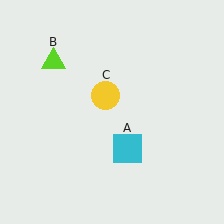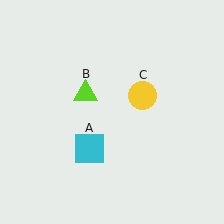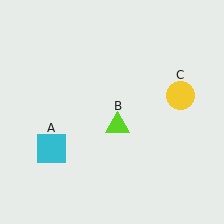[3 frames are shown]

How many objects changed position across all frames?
3 objects changed position: cyan square (object A), lime triangle (object B), yellow circle (object C).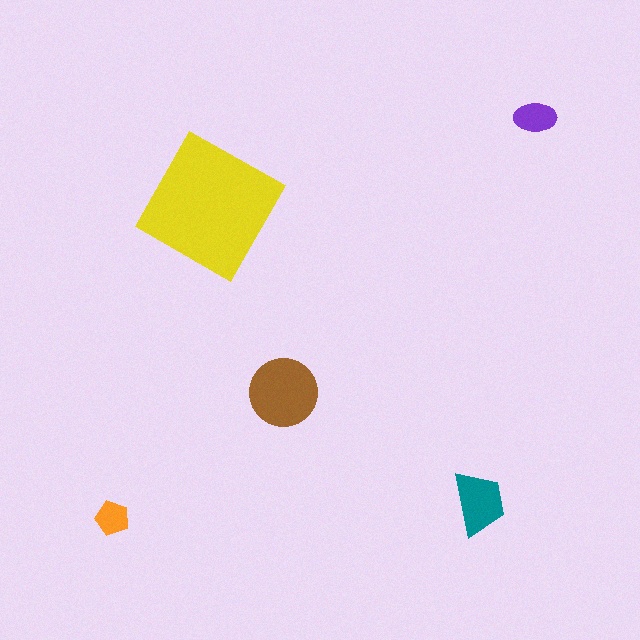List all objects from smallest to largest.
The orange pentagon, the purple ellipse, the teal trapezoid, the brown circle, the yellow square.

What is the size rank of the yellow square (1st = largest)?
1st.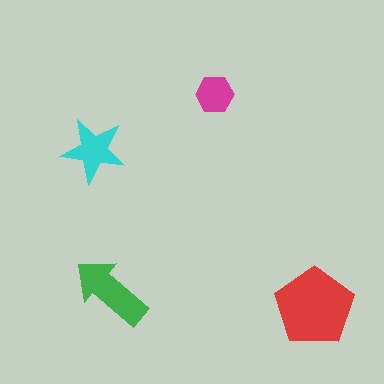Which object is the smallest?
The magenta hexagon.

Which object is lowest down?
The red pentagon is bottommost.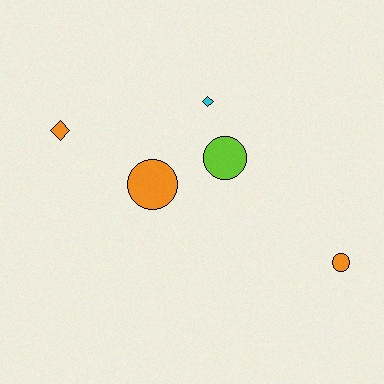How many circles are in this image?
There are 3 circles.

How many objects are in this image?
There are 5 objects.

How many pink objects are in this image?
There are no pink objects.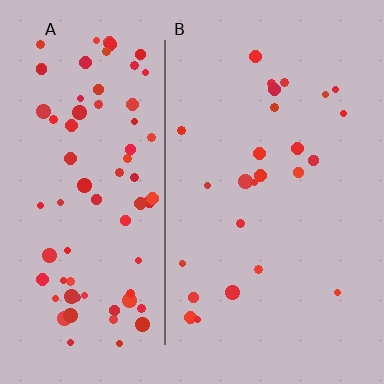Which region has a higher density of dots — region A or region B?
A (the left).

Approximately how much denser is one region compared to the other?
Approximately 3.1× — region A over region B.